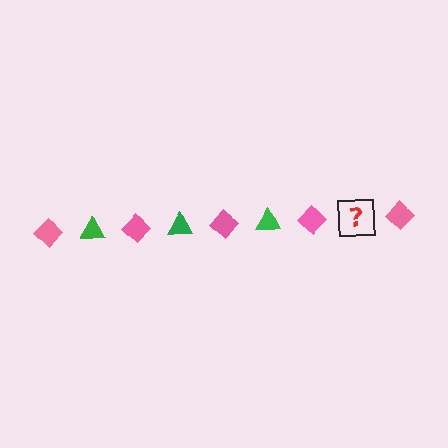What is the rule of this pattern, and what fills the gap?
The rule is that the pattern alternates between pink diamond and green triangle. The gap should be filled with a green triangle.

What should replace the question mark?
The question mark should be replaced with a green triangle.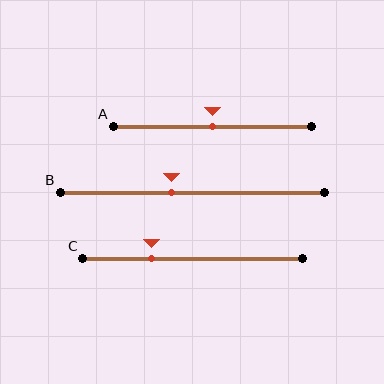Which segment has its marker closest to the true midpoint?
Segment A has its marker closest to the true midpoint.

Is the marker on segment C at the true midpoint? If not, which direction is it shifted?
No, the marker on segment C is shifted to the left by about 19% of the segment length.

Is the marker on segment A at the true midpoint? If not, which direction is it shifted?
Yes, the marker on segment A is at the true midpoint.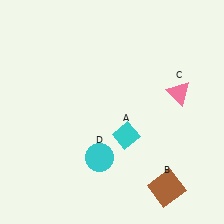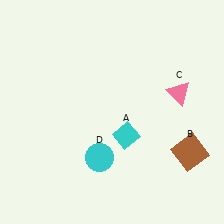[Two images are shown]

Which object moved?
The brown square (B) moved up.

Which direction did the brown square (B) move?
The brown square (B) moved up.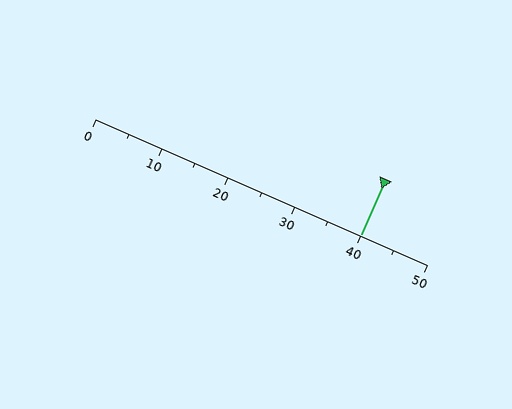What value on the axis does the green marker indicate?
The marker indicates approximately 40.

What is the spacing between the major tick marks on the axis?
The major ticks are spaced 10 apart.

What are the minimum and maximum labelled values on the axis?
The axis runs from 0 to 50.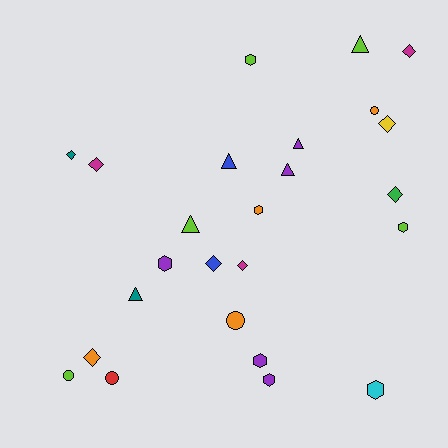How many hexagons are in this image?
There are 7 hexagons.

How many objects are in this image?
There are 25 objects.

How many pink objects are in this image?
There are no pink objects.